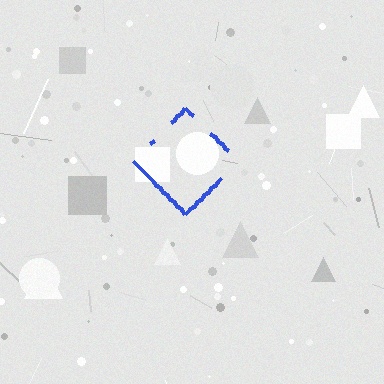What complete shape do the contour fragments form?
The contour fragments form a diamond.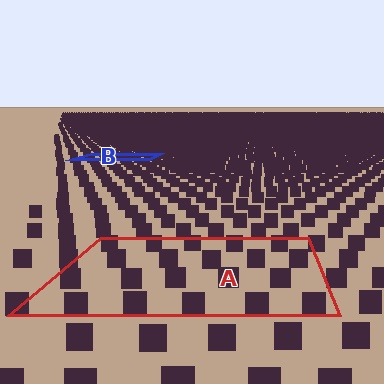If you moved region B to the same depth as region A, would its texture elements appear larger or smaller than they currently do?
They would appear larger. At a closer depth, the same texture elements are projected at a bigger on-screen size.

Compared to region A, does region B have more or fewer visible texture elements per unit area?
Region B has more texture elements per unit area — they are packed more densely because it is farther away.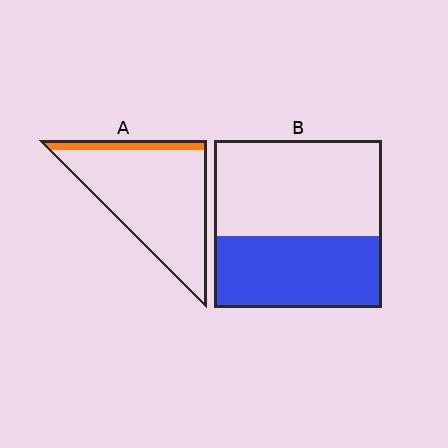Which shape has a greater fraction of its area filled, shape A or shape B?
Shape B.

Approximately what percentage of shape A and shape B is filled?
A is approximately 10% and B is approximately 45%.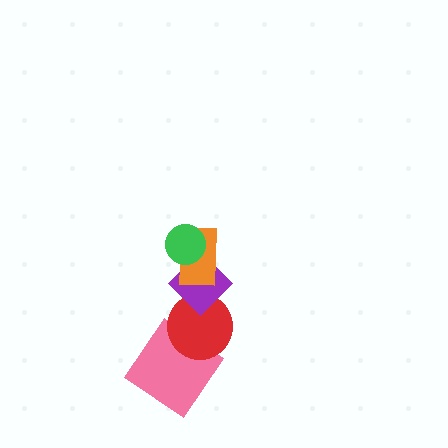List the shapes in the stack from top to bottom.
From top to bottom: the green circle, the orange rectangle, the purple diamond, the red circle, the pink diamond.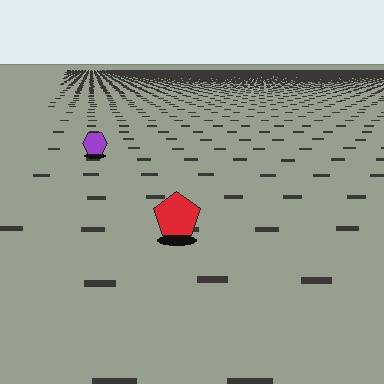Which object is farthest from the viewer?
The purple hexagon is farthest from the viewer. It appears smaller and the ground texture around it is denser.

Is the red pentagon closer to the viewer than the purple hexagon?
Yes. The red pentagon is closer — you can tell from the texture gradient: the ground texture is coarser near it.